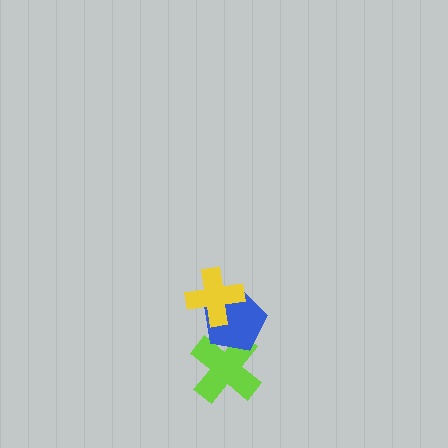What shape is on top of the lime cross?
The blue pentagon is on top of the lime cross.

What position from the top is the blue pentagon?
The blue pentagon is 2nd from the top.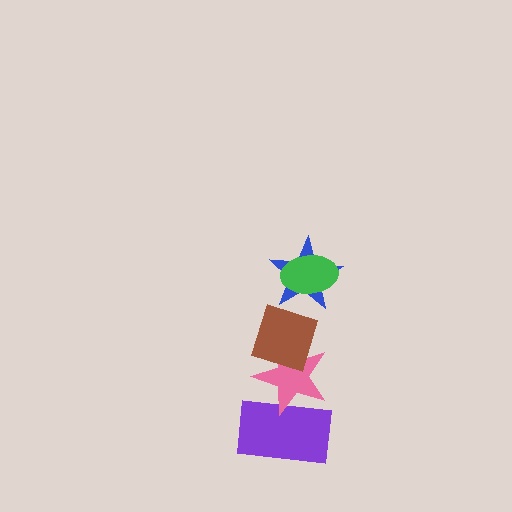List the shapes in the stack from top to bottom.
From top to bottom: the green ellipse, the blue star, the brown diamond, the pink star, the purple rectangle.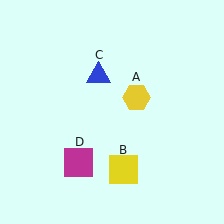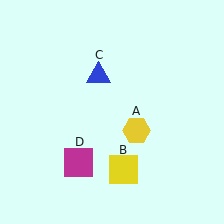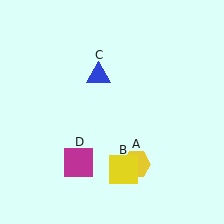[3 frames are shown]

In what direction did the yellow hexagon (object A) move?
The yellow hexagon (object A) moved down.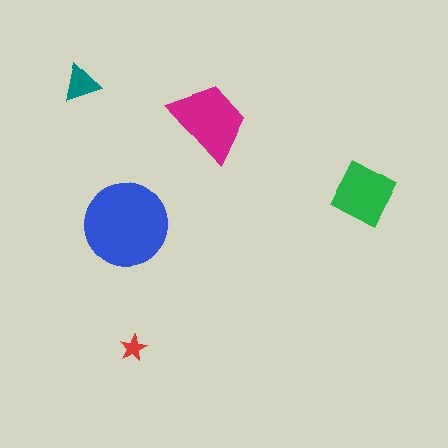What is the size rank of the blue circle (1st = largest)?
1st.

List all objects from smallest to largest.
The red star, the teal triangle, the green diamond, the magenta trapezoid, the blue circle.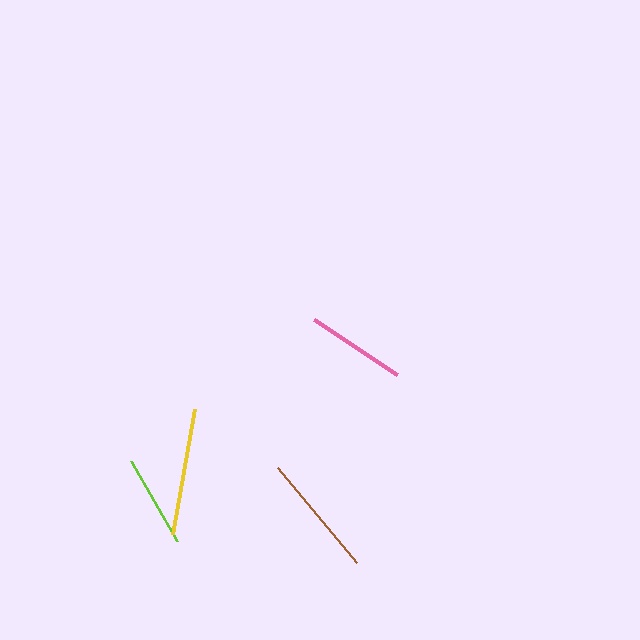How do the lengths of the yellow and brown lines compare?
The yellow and brown lines are approximately the same length.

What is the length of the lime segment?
The lime segment is approximately 92 pixels long.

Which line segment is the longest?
The yellow line is the longest at approximately 126 pixels.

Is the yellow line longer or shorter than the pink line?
The yellow line is longer than the pink line.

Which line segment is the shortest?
The lime line is the shortest at approximately 92 pixels.